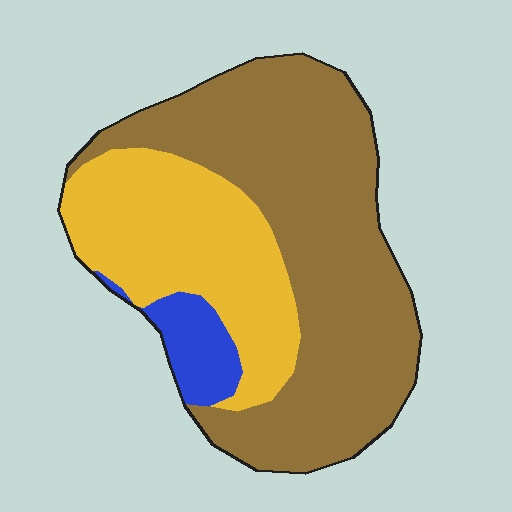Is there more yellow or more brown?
Brown.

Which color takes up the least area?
Blue, at roughly 5%.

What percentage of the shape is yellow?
Yellow covers about 30% of the shape.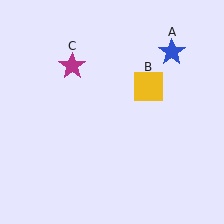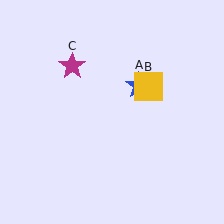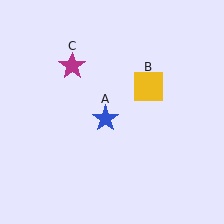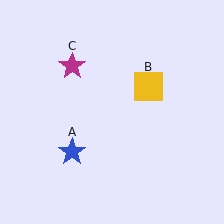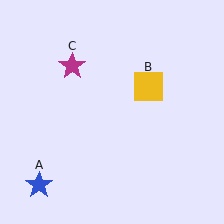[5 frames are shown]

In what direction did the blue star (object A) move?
The blue star (object A) moved down and to the left.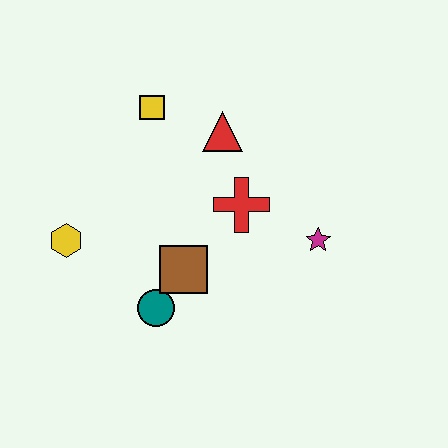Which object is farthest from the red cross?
The yellow hexagon is farthest from the red cross.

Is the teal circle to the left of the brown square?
Yes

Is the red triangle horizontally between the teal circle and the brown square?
No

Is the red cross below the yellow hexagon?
No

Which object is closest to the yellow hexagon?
The teal circle is closest to the yellow hexagon.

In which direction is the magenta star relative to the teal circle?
The magenta star is to the right of the teal circle.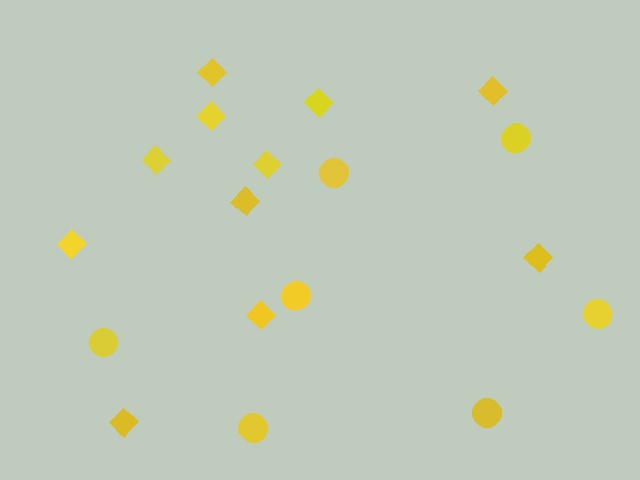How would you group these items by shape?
There are 2 groups: one group of diamonds (11) and one group of circles (7).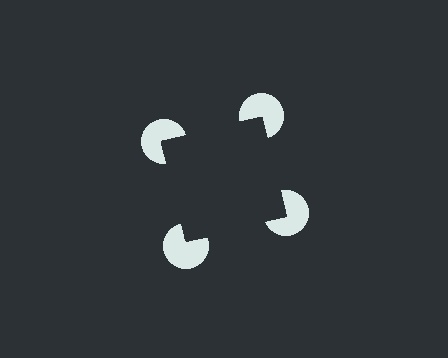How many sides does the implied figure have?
4 sides.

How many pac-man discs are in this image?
There are 4 — one at each vertex of the illusory square.